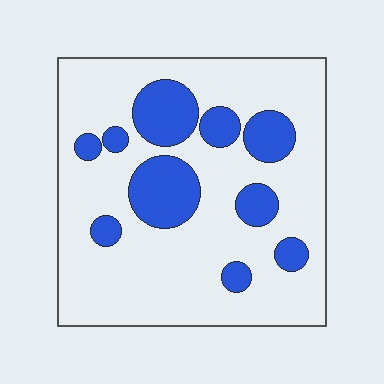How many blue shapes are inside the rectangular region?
10.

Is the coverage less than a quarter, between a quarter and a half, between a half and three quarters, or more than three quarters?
Less than a quarter.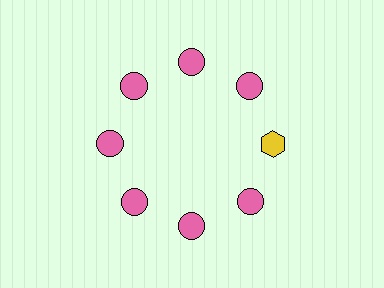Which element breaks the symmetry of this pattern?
The yellow hexagon at roughly the 3 o'clock position breaks the symmetry. All other shapes are pink circles.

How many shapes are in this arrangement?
There are 8 shapes arranged in a ring pattern.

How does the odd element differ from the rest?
It differs in both color (yellow instead of pink) and shape (hexagon instead of circle).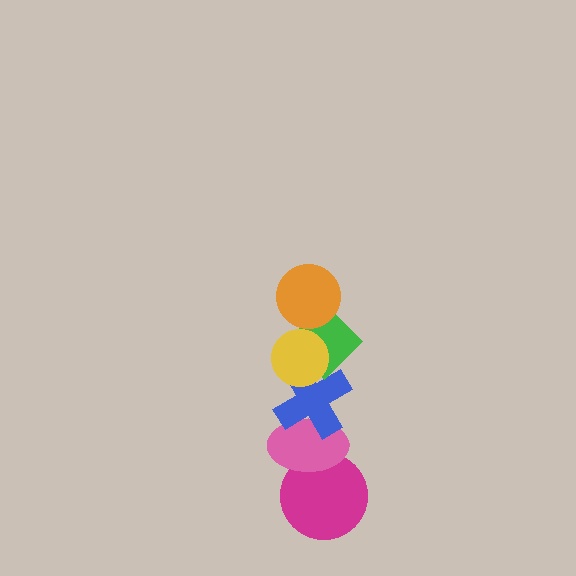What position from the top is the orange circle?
The orange circle is 1st from the top.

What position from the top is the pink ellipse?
The pink ellipse is 5th from the top.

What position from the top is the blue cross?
The blue cross is 4th from the top.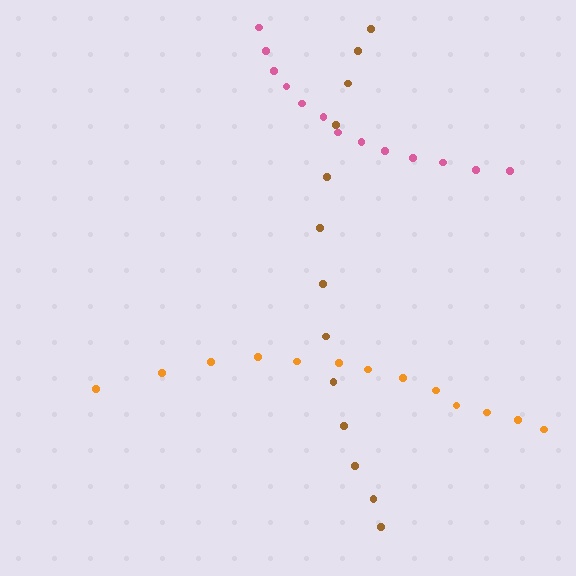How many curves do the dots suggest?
There are 3 distinct paths.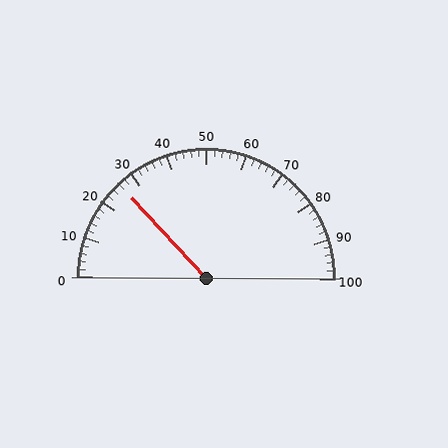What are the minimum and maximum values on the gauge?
The gauge ranges from 0 to 100.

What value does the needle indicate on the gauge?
The needle indicates approximately 26.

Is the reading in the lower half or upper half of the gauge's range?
The reading is in the lower half of the range (0 to 100).